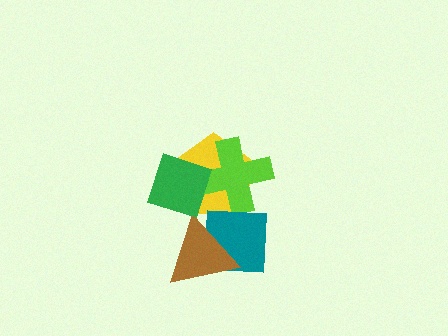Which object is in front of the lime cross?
The green diamond is in front of the lime cross.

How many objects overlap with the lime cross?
2 objects overlap with the lime cross.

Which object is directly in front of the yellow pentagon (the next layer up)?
The lime cross is directly in front of the yellow pentagon.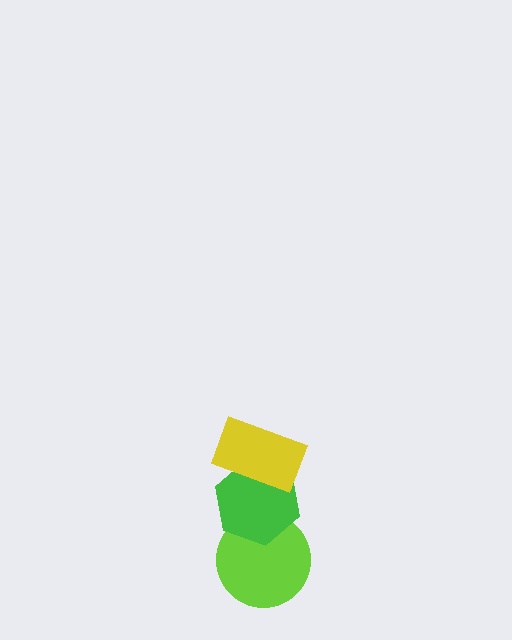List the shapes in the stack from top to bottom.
From top to bottom: the yellow rectangle, the green hexagon, the lime circle.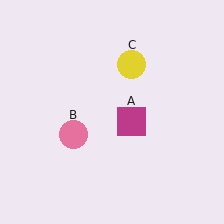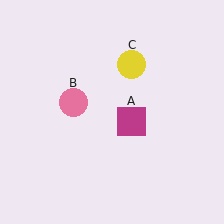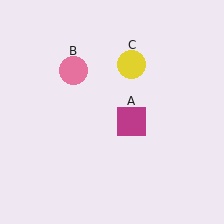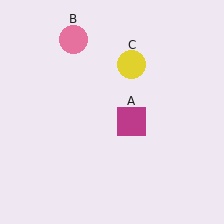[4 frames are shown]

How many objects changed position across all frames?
1 object changed position: pink circle (object B).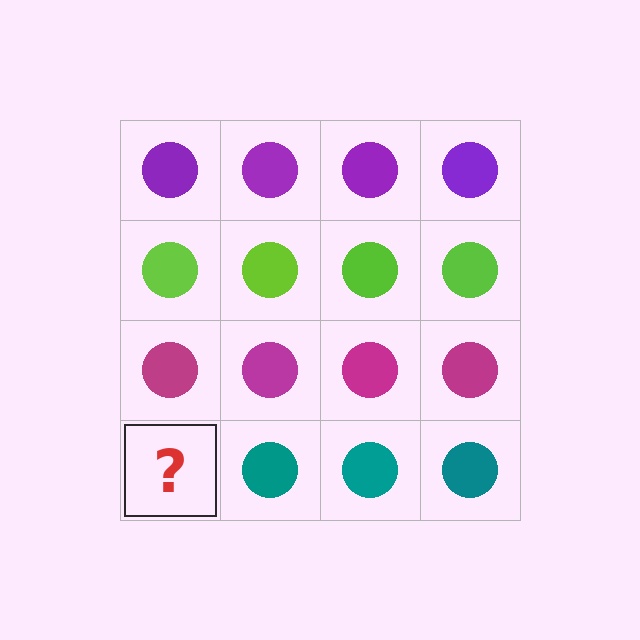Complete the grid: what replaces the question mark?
The question mark should be replaced with a teal circle.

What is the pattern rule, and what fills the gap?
The rule is that each row has a consistent color. The gap should be filled with a teal circle.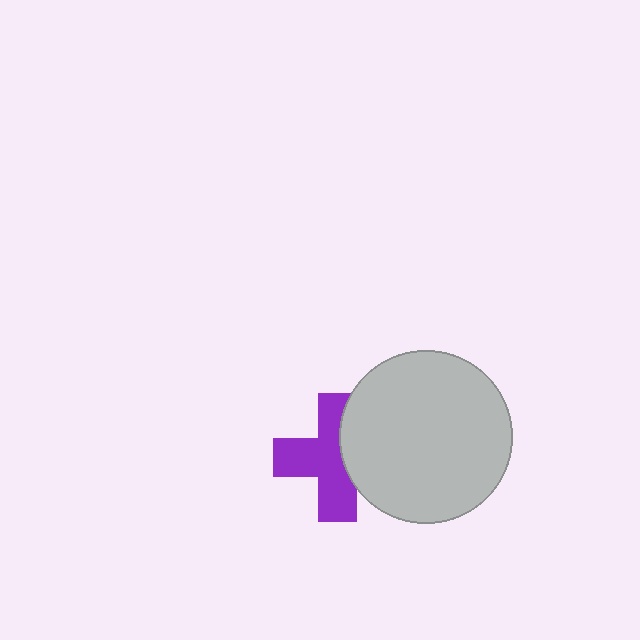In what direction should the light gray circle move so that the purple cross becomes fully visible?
The light gray circle should move right. That is the shortest direction to clear the overlap and leave the purple cross fully visible.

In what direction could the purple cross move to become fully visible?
The purple cross could move left. That would shift it out from behind the light gray circle entirely.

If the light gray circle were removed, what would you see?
You would see the complete purple cross.